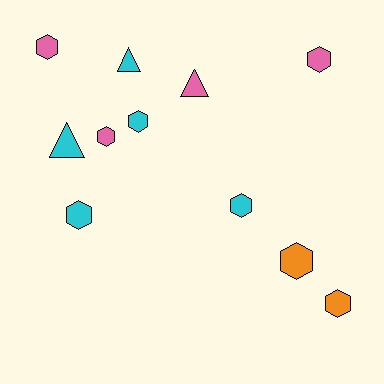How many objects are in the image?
There are 11 objects.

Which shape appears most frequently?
Hexagon, with 8 objects.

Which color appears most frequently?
Cyan, with 5 objects.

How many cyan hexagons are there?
There are 3 cyan hexagons.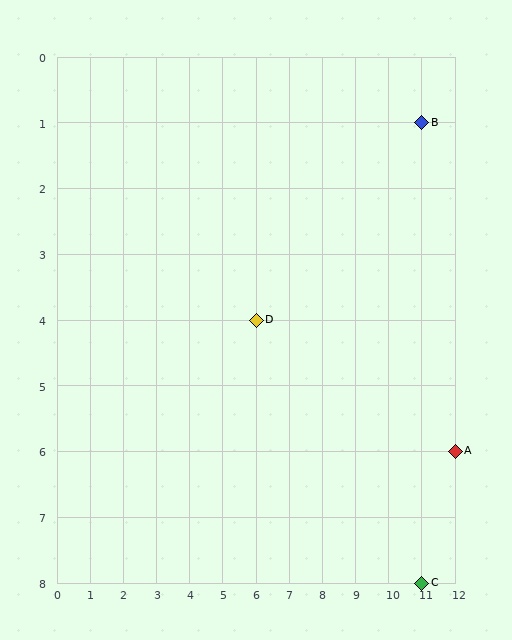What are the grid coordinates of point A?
Point A is at grid coordinates (12, 6).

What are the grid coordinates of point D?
Point D is at grid coordinates (6, 4).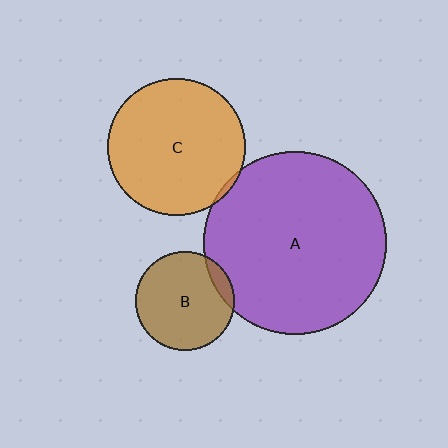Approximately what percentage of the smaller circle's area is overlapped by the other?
Approximately 10%.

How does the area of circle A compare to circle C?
Approximately 1.8 times.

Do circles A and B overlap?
Yes.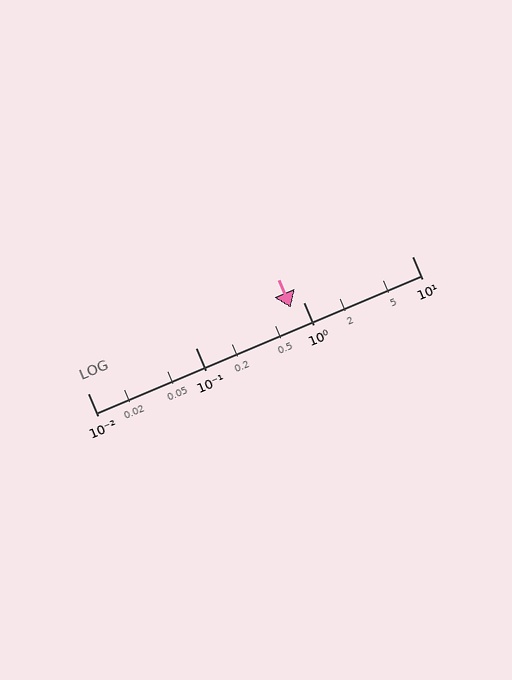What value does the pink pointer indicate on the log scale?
The pointer indicates approximately 0.76.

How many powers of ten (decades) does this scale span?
The scale spans 3 decades, from 0.01 to 10.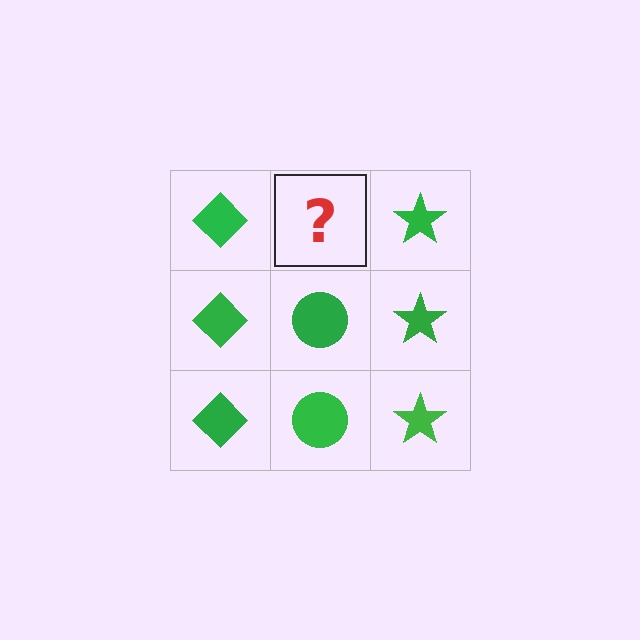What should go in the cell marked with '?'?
The missing cell should contain a green circle.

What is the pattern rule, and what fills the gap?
The rule is that each column has a consistent shape. The gap should be filled with a green circle.